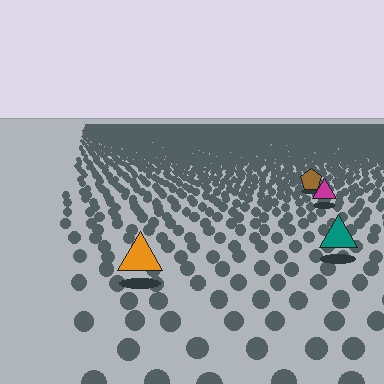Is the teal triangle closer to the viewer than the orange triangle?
No. The orange triangle is closer — you can tell from the texture gradient: the ground texture is coarser near it.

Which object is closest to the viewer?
The orange triangle is closest. The texture marks near it are larger and more spread out.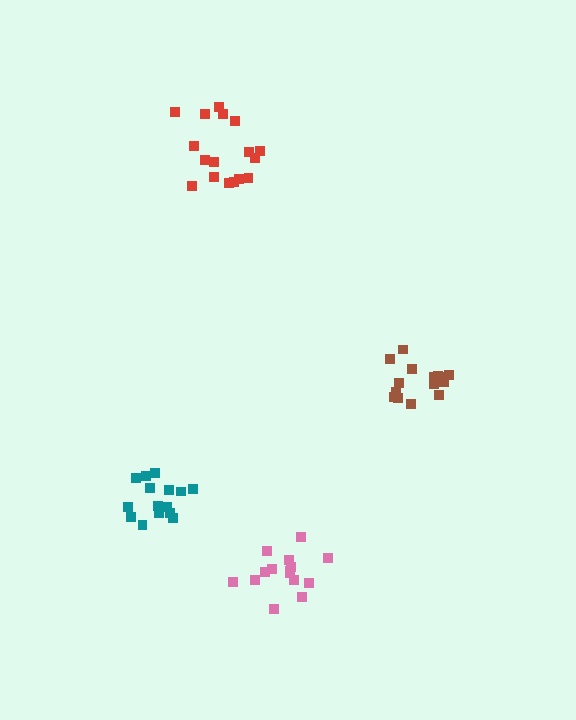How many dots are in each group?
Group 1: 15 dots, Group 2: 17 dots, Group 3: 16 dots, Group 4: 15 dots (63 total).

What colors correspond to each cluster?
The clusters are colored: pink, red, teal, brown.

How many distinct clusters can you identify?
There are 4 distinct clusters.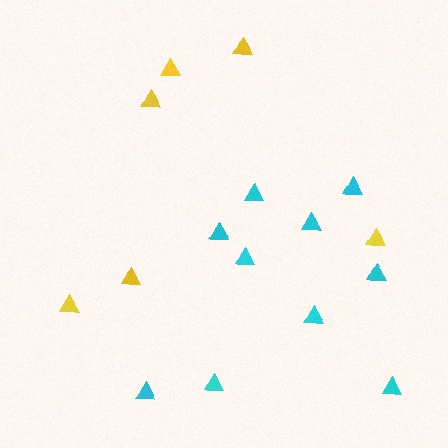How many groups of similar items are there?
There are 2 groups: one group of yellow triangles (6) and one group of cyan triangles (10).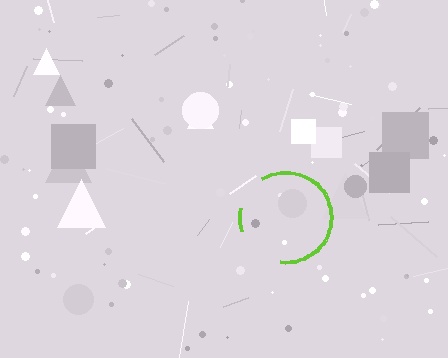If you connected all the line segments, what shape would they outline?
They would outline a circle.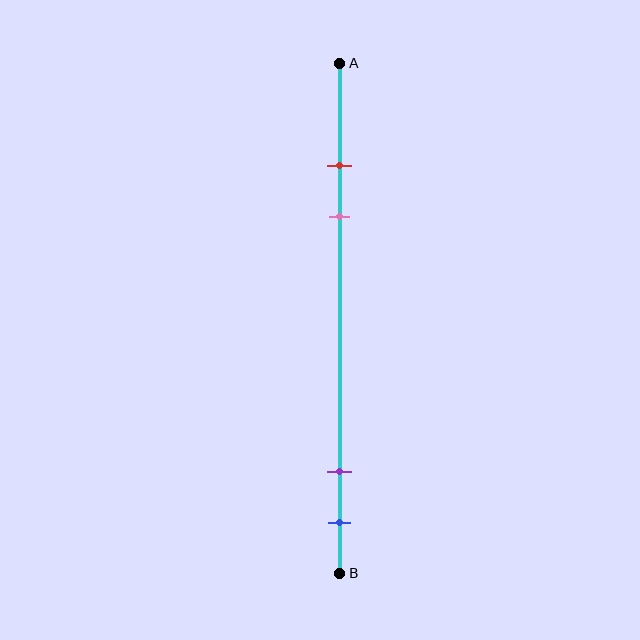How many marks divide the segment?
There are 4 marks dividing the segment.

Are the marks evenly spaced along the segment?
No, the marks are not evenly spaced.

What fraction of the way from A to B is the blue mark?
The blue mark is approximately 90% (0.9) of the way from A to B.